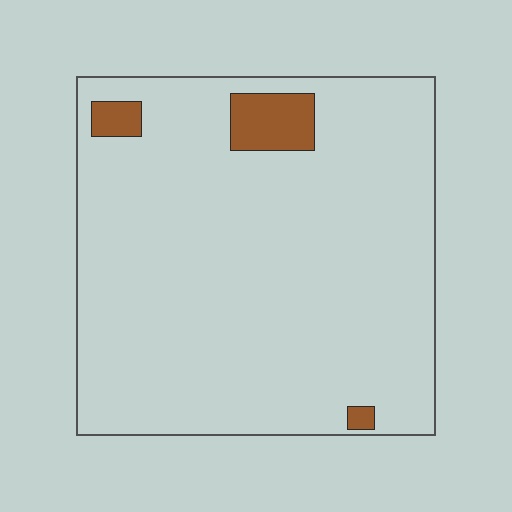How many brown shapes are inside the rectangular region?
3.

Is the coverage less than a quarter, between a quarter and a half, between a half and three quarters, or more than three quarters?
Less than a quarter.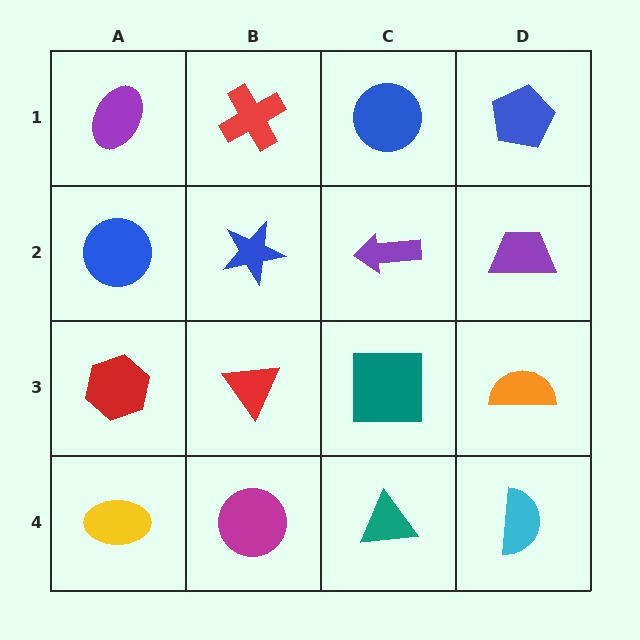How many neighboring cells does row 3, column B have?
4.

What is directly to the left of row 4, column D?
A teal triangle.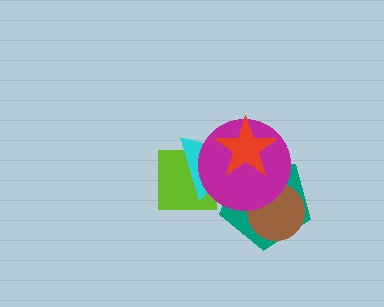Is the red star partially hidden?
No, no other shape covers it.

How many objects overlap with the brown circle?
2 objects overlap with the brown circle.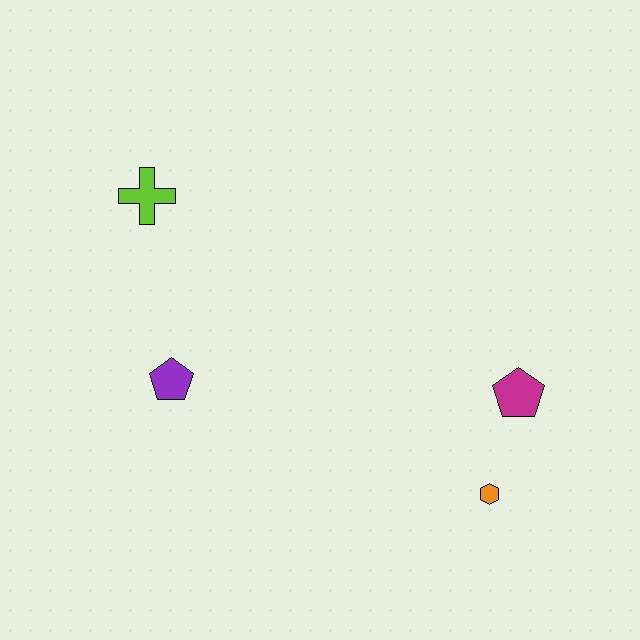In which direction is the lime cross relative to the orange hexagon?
The lime cross is to the left of the orange hexagon.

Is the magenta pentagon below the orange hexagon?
No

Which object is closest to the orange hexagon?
The magenta pentagon is closest to the orange hexagon.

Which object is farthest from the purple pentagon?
The magenta pentagon is farthest from the purple pentagon.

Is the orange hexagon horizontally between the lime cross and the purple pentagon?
No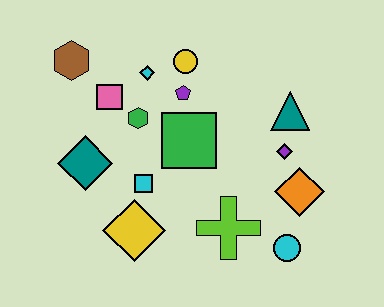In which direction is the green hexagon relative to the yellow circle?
The green hexagon is below the yellow circle.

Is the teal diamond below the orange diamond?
No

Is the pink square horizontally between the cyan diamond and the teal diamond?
Yes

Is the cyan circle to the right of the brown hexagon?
Yes